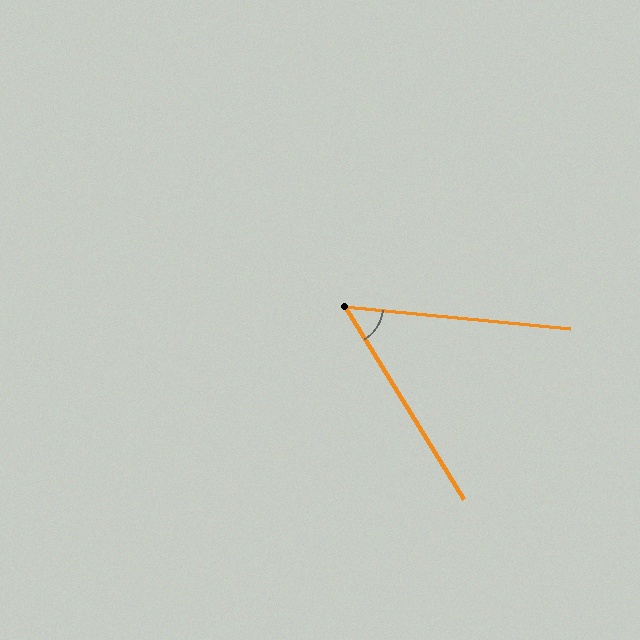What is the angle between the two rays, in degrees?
Approximately 53 degrees.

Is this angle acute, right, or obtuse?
It is acute.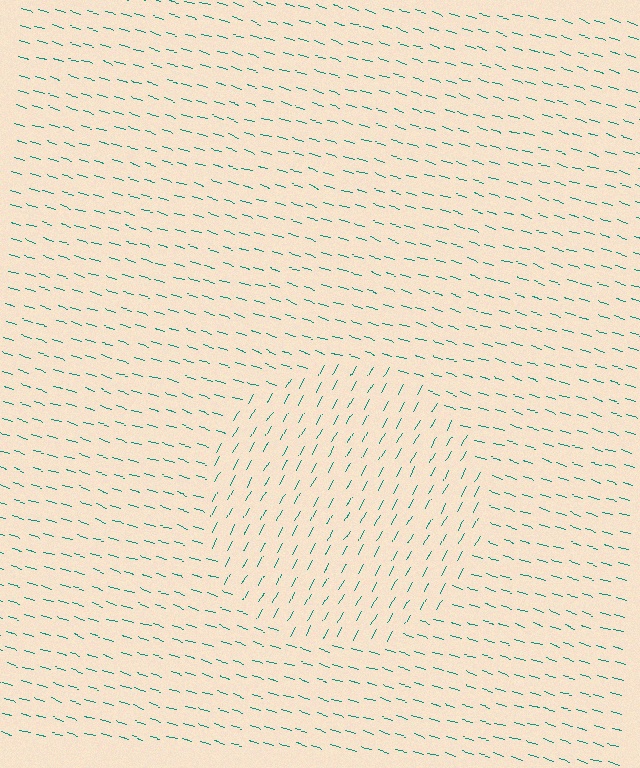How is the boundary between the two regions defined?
The boundary is defined purely by a change in line orientation (approximately 78 degrees difference). All lines are the same color and thickness.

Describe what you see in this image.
The image is filled with small teal line segments. A circle region in the image has lines oriented differently from the surrounding lines, creating a visible texture boundary.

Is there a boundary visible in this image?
Yes, there is a texture boundary formed by a change in line orientation.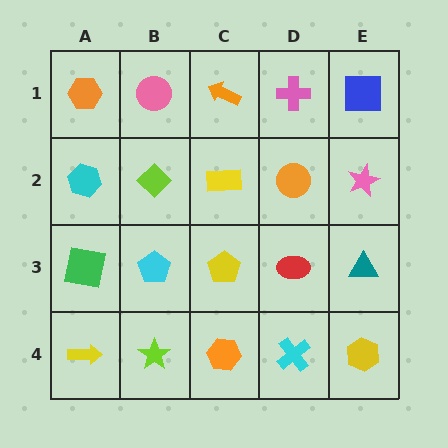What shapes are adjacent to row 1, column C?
A yellow rectangle (row 2, column C), a pink circle (row 1, column B), a pink cross (row 1, column D).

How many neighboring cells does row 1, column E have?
2.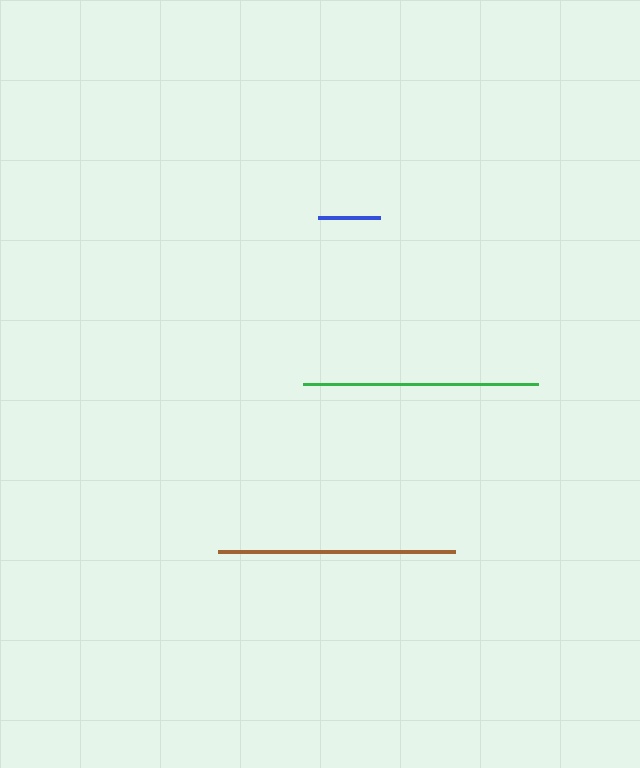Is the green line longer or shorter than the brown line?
The brown line is longer than the green line.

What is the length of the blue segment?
The blue segment is approximately 63 pixels long.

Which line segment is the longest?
The brown line is the longest at approximately 237 pixels.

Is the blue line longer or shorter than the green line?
The green line is longer than the blue line.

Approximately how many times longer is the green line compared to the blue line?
The green line is approximately 3.8 times the length of the blue line.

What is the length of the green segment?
The green segment is approximately 235 pixels long.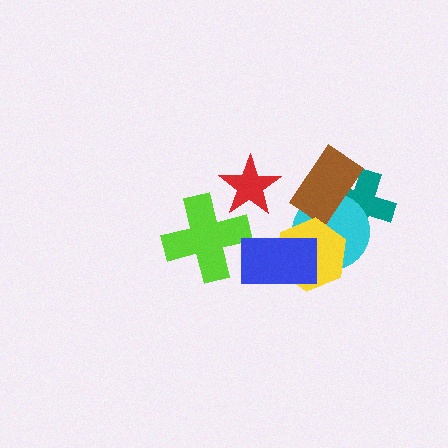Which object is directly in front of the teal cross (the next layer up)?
The cyan circle is directly in front of the teal cross.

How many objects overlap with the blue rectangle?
2 objects overlap with the blue rectangle.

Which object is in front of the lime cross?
The red star is in front of the lime cross.